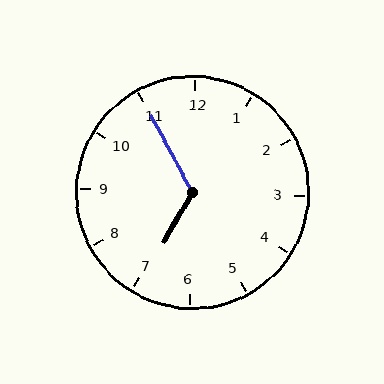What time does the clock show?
6:55.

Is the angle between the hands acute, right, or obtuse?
It is obtuse.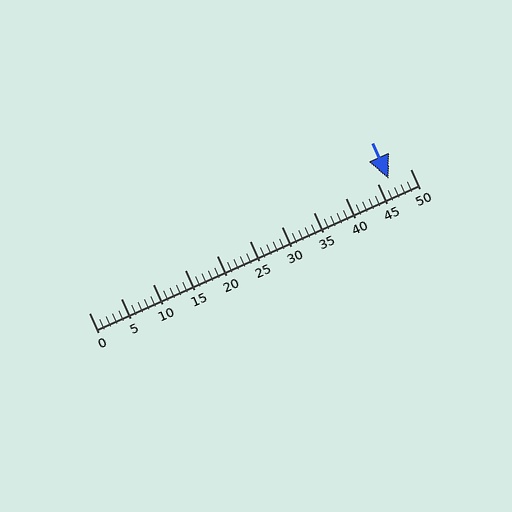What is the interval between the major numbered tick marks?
The major tick marks are spaced 5 units apart.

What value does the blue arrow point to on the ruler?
The blue arrow points to approximately 47.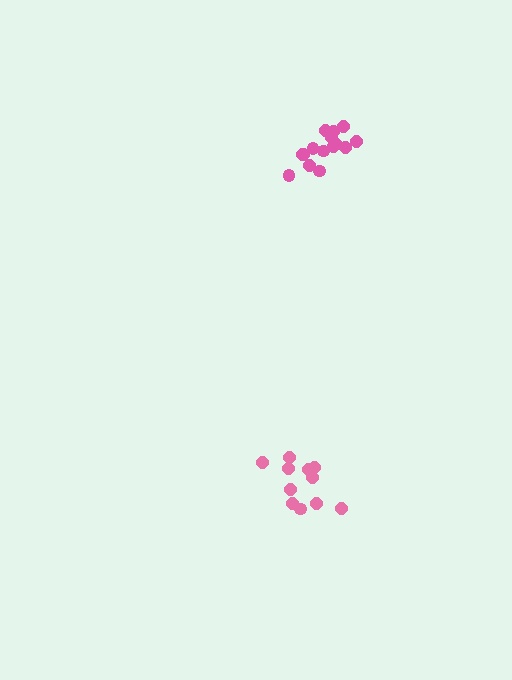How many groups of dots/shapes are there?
There are 2 groups.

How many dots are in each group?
Group 1: 11 dots, Group 2: 15 dots (26 total).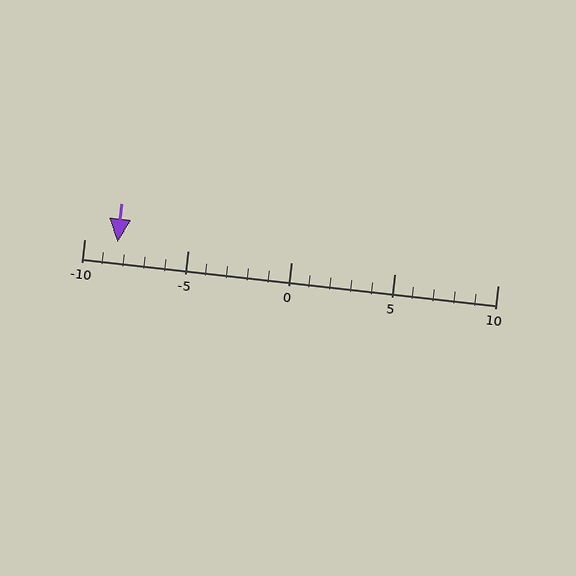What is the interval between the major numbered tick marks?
The major tick marks are spaced 5 units apart.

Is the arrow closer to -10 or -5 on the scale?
The arrow is closer to -10.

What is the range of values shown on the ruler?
The ruler shows values from -10 to 10.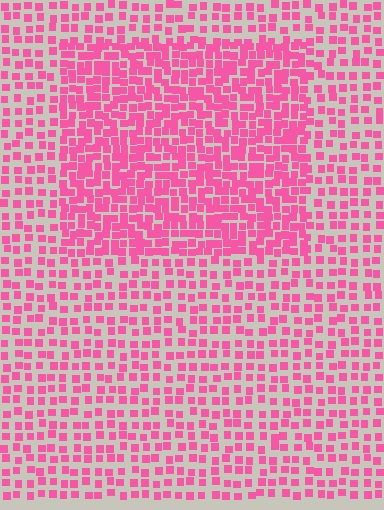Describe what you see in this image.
The image contains small pink elements arranged at two different densities. A rectangle-shaped region is visible where the elements are more densely packed than the surrounding area.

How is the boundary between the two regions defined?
The boundary is defined by a change in element density (approximately 1.9x ratio). All elements are the same color, size, and shape.